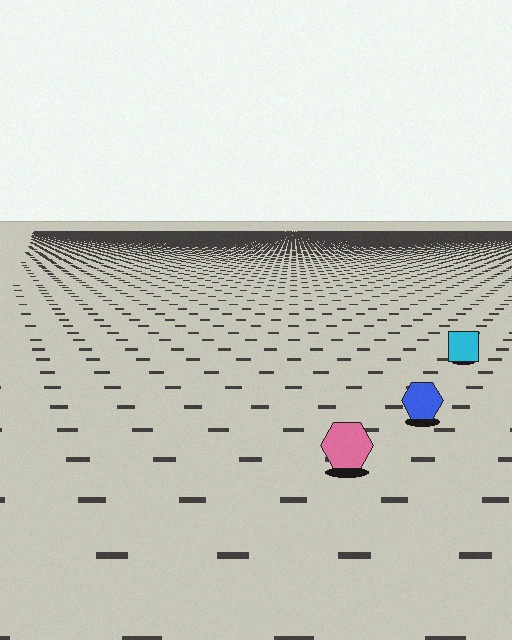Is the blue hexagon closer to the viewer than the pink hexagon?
No. The pink hexagon is closer — you can tell from the texture gradient: the ground texture is coarser near it.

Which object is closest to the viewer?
The pink hexagon is closest. The texture marks near it are larger and more spread out.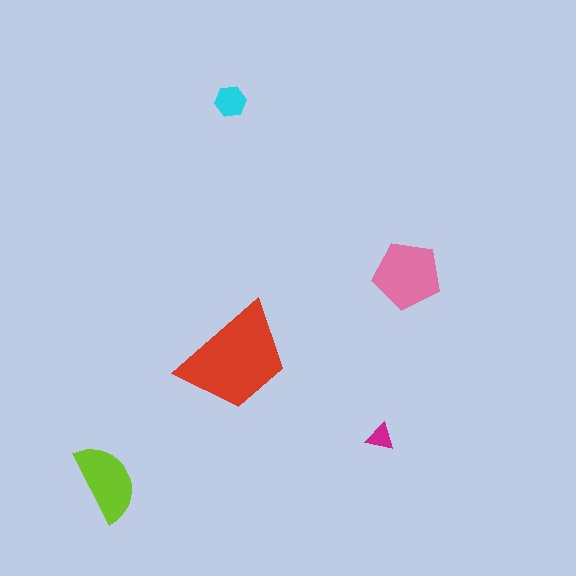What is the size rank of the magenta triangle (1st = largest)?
5th.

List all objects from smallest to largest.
The magenta triangle, the cyan hexagon, the lime semicircle, the pink pentagon, the red trapezoid.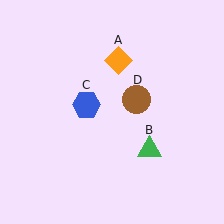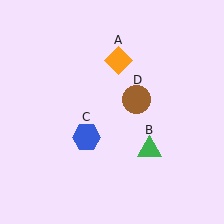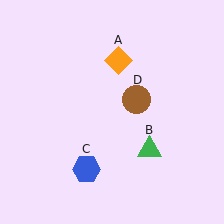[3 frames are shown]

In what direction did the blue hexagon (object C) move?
The blue hexagon (object C) moved down.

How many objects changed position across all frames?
1 object changed position: blue hexagon (object C).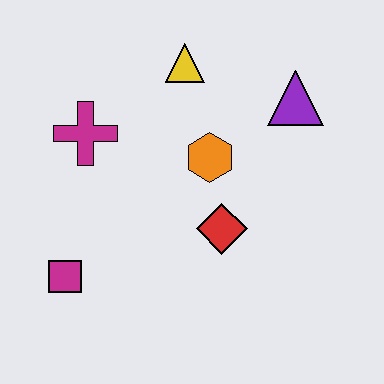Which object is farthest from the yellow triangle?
The magenta square is farthest from the yellow triangle.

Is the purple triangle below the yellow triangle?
Yes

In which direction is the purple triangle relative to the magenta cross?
The purple triangle is to the right of the magenta cross.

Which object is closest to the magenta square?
The magenta cross is closest to the magenta square.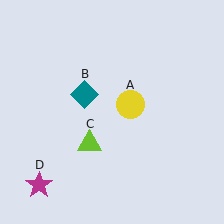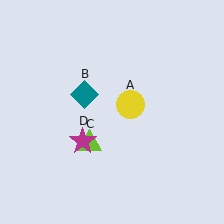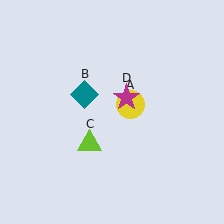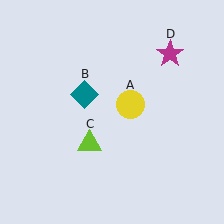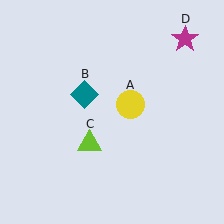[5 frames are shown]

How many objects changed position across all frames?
1 object changed position: magenta star (object D).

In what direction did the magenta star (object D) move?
The magenta star (object D) moved up and to the right.